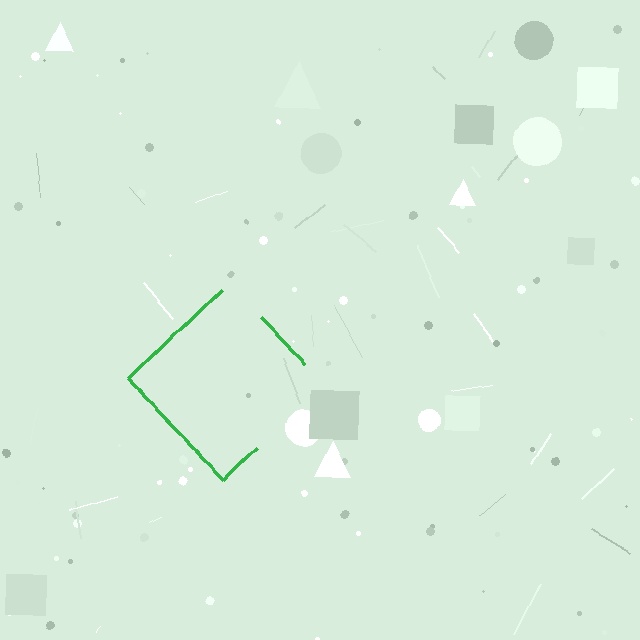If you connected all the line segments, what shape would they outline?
They would outline a diamond.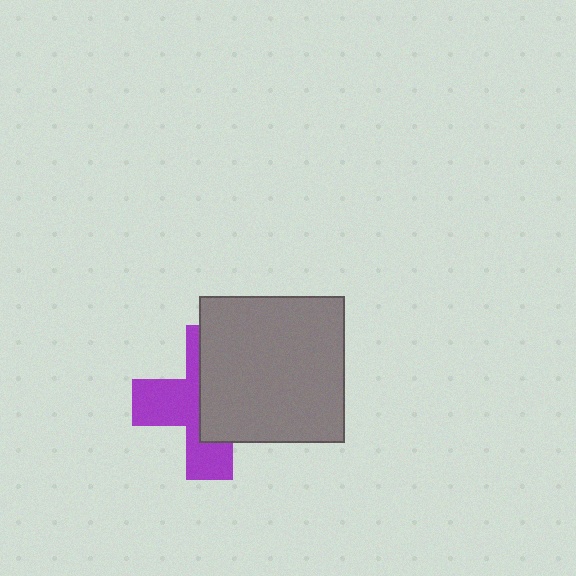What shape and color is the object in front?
The object in front is a gray square.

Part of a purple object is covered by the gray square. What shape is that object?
It is a cross.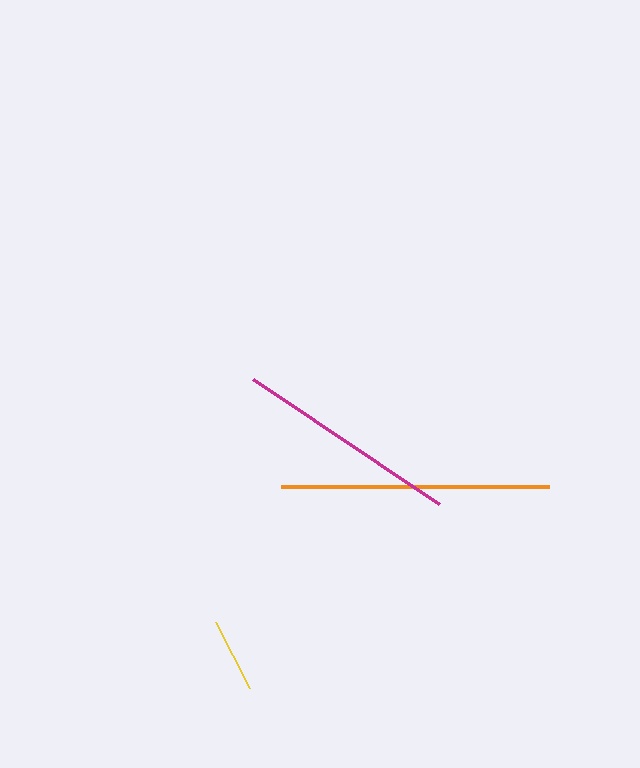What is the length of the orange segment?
The orange segment is approximately 268 pixels long.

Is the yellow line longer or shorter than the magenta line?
The magenta line is longer than the yellow line.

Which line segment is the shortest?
The yellow line is the shortest at approximately 74 pixels.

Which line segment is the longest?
The orange line is the longest at approximately 268 pixels.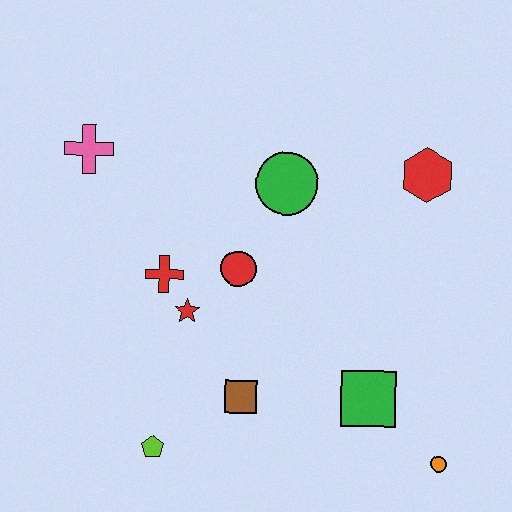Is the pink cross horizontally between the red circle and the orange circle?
No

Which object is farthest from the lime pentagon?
The red hexagon is farthest from the lime pentagon.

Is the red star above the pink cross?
No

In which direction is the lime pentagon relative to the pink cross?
The lime pentagon is below the pink cross.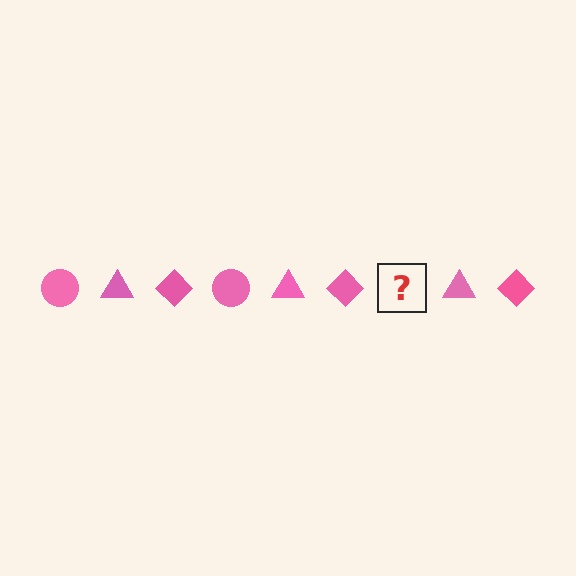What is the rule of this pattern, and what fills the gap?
The rule is that the pattern cycles through circle, triangle, diamond shapes in pink. The gap should be filled with a pink circle.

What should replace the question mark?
The question mark should be replaced with a pink circle.